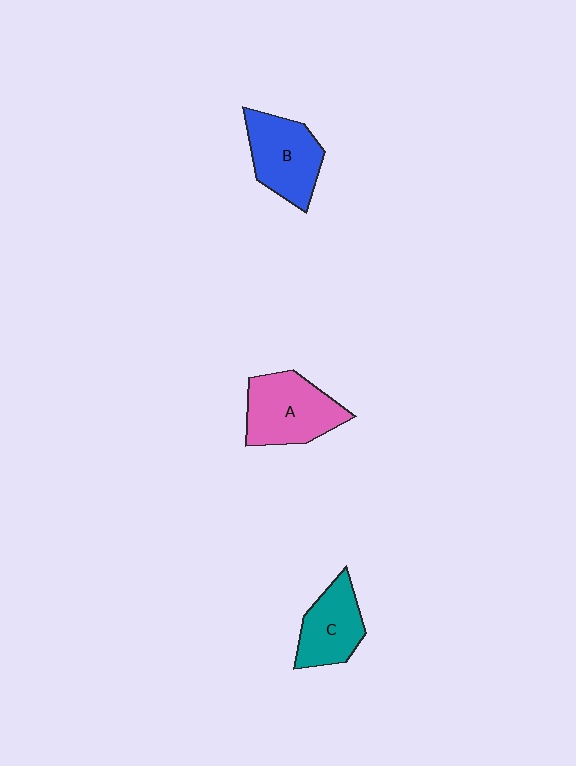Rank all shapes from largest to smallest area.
From largest to smallest: A (pink), B (blue), C (teal).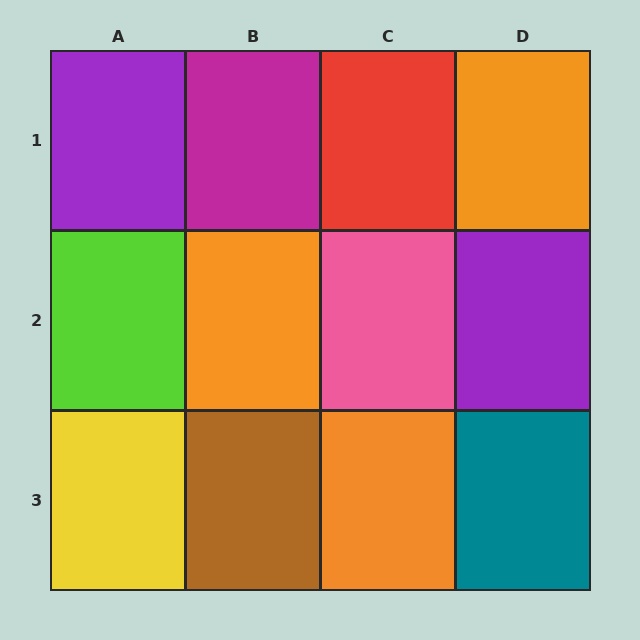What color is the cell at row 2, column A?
Lime.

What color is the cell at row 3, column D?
Teal.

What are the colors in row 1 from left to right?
Purple, magenta, red, orange.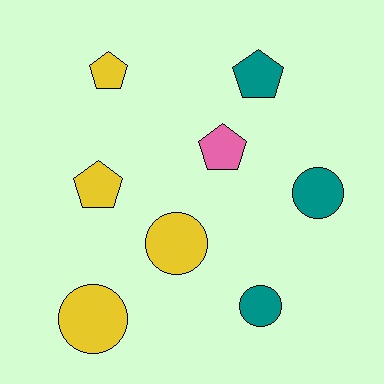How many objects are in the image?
There are 8 objects.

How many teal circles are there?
There are 2 teal circles.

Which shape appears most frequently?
Pentagon, with 4 objects.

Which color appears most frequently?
Yellow, with 4 objects.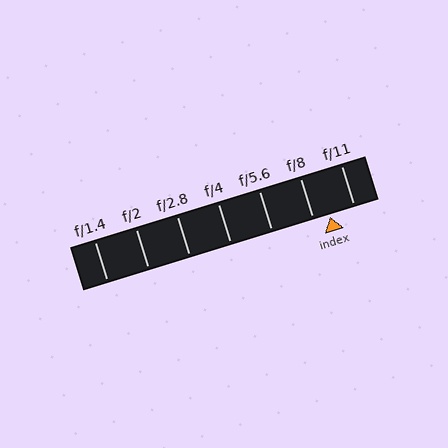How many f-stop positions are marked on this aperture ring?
There are 7 f-stop positions marked.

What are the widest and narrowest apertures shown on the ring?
The widest aperture shown is f/1.4 and the narrowest is f/11.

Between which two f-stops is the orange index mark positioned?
The index mark is between f/8 and f/11.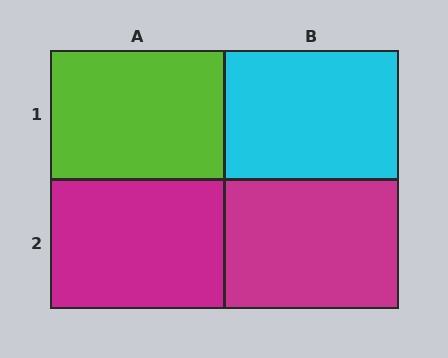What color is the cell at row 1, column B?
Cyan.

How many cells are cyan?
1 cell is cyan.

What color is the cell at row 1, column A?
Lime.